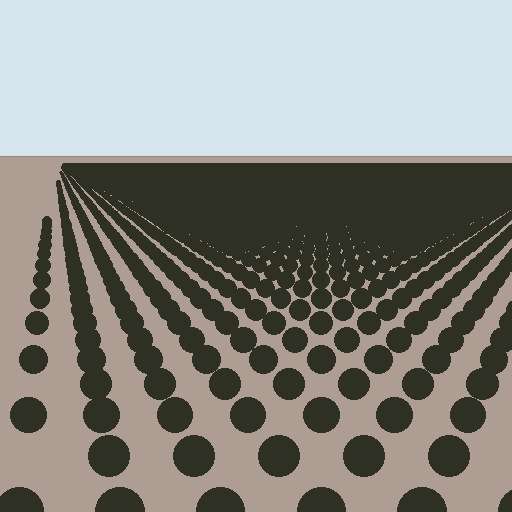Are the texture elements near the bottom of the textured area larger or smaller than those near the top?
Larger. Near the bottom, elements are closer to the viewer and appear at a bigger on-screen size.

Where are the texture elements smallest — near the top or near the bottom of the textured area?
Near the top.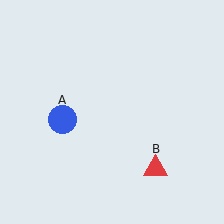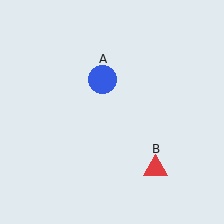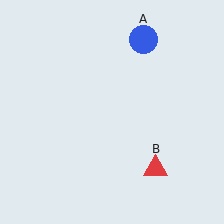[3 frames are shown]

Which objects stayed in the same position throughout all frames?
Red triangle (object B) remained stationary.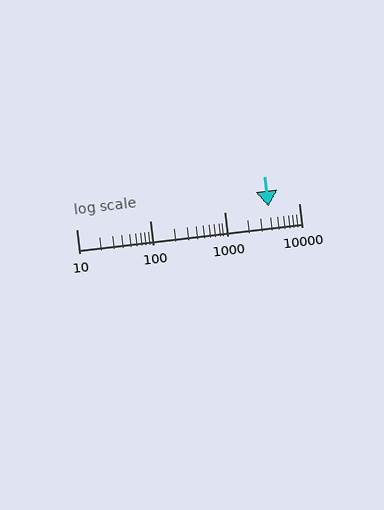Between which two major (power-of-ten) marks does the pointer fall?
The pointer is between 1000 and 10000.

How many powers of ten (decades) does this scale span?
The scale spans 3 decades, from 10 to 10000.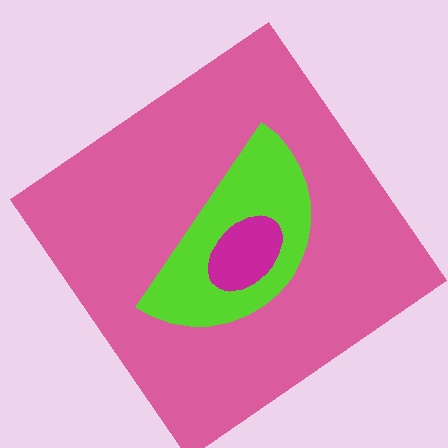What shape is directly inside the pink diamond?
The lime semicircle.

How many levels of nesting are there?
3.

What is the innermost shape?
The magenta ellipse.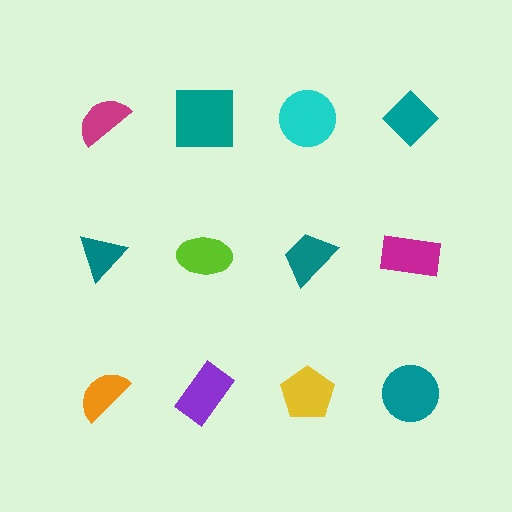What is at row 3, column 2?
A purple rectangle.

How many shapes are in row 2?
4 shapes.